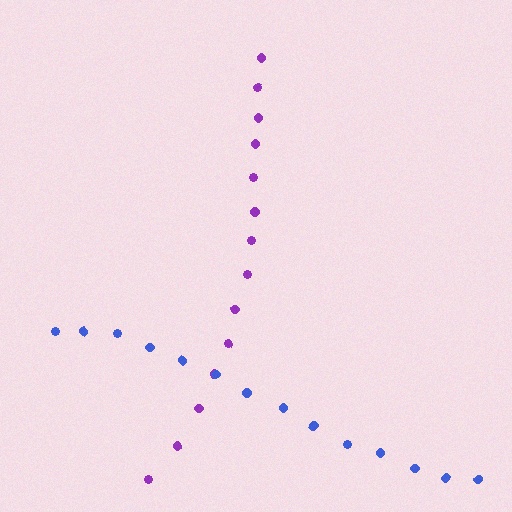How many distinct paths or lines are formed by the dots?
There are 2 distinct paths.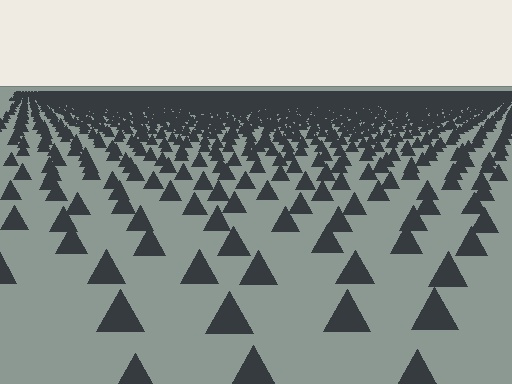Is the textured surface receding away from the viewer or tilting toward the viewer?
The surface is receding away from the viewer. Texture elements get smaller and denser toward the top.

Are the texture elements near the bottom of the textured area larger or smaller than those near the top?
Larger. Near the bottom, elements are closer to the viewer and appear at a bigger on-screen size.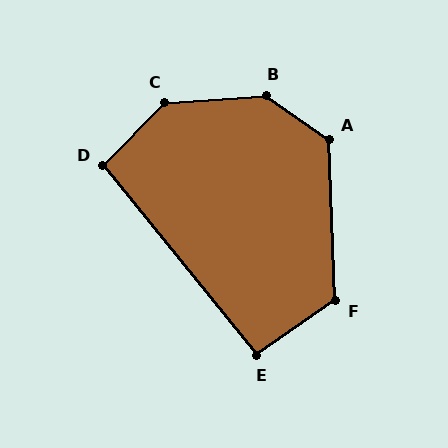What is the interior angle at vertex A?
Approximately 127 degrees (obtuse).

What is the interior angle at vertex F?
Approximately 123 degrees (obtuse).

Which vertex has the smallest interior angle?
E, at approximately 94 degrees.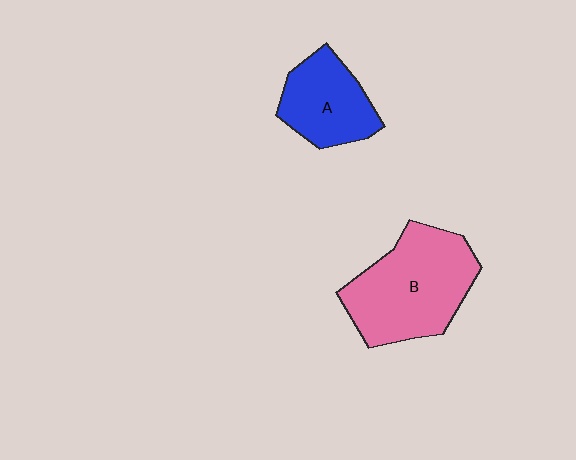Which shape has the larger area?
Shape B (pink).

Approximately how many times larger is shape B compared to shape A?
Approximately 1.6 times.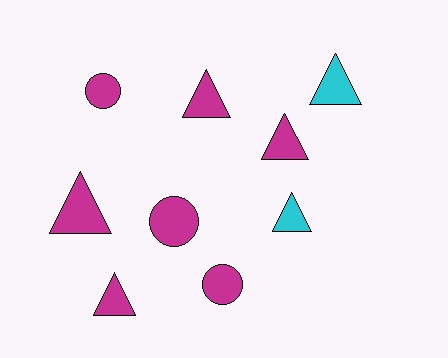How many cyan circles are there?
There are no cyan circles.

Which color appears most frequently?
Magenta, with 7 objects.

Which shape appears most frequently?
Triangle, with 6 objects.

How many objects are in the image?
There are 9 objects.